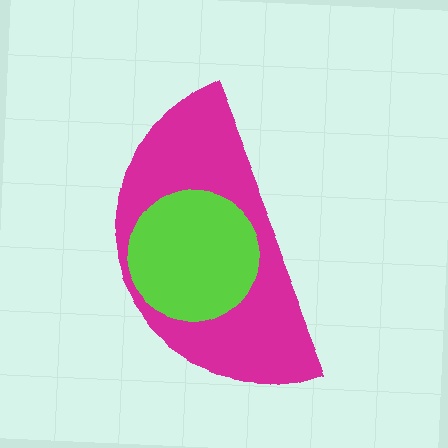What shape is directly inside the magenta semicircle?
The lime circle.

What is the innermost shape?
The lime circle.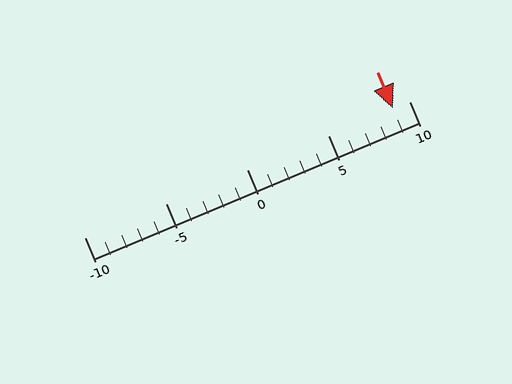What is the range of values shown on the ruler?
The ruler shows values from -10 to 10.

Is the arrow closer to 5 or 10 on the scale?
The arrow is closer to 10.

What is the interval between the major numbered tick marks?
The major tick marks are spaced 5 units apart.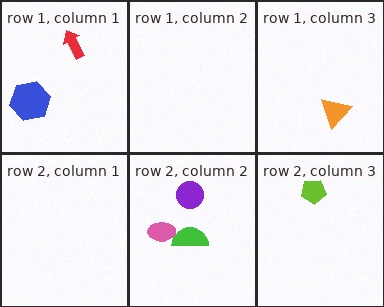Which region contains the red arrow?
The row 1, column 1 region.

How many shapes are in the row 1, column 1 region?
2.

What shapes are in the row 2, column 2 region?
The pink ellipse, the green semicircle, the purple circle.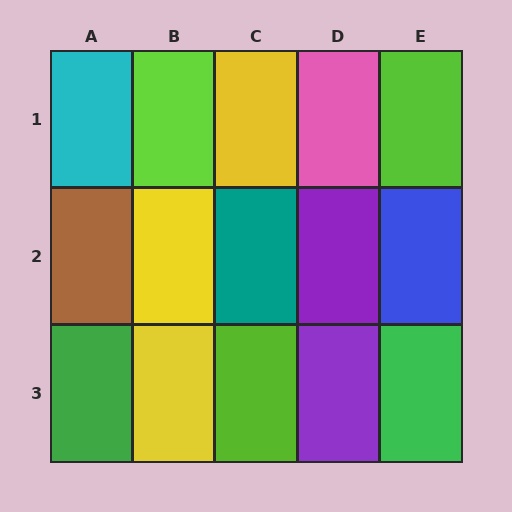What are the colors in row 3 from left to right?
Green, yellow, lime, purple, green.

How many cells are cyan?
1 cell is cyan.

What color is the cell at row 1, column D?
Pink.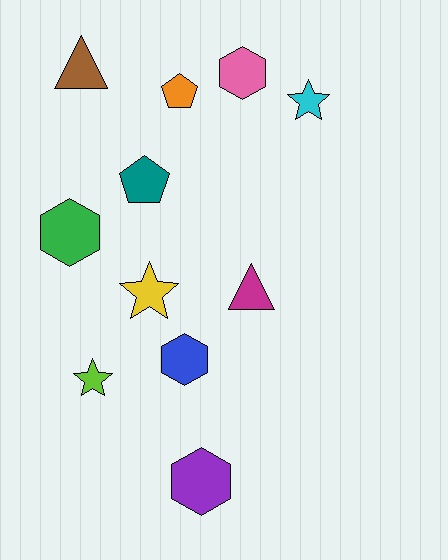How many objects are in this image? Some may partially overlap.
There are 11 objects.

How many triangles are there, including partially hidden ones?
There are 2 triangles.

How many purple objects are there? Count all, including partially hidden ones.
There is 1 purple object.